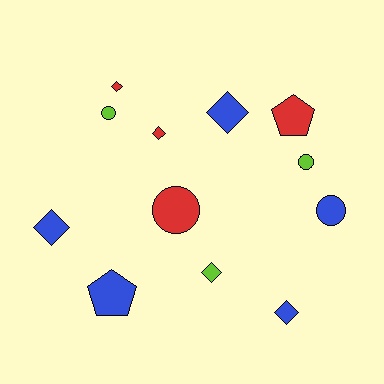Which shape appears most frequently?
Diamond, with 6 objects.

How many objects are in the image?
There are 12 objects.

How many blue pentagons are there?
There is 1 blue pentagon.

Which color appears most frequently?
Blue, with 5 objects.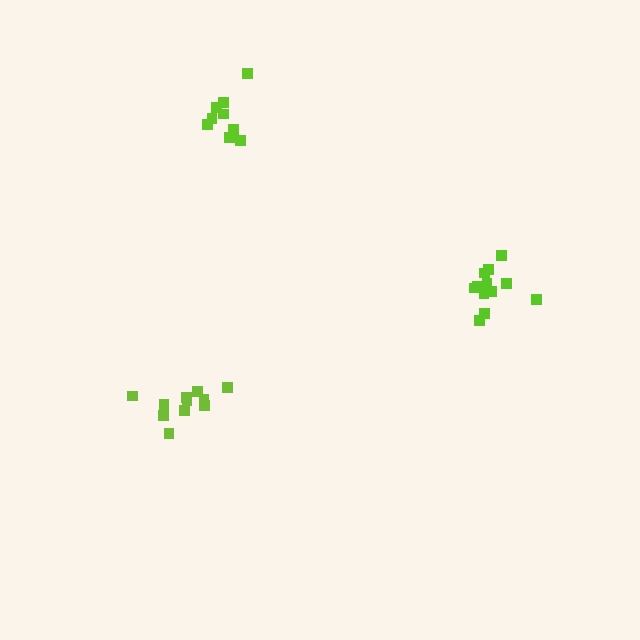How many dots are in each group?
Group 1: 11 dots, Group 2: 9 dots, Group 3: 12 dots (32 total).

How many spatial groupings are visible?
There are 3 spatial groupings.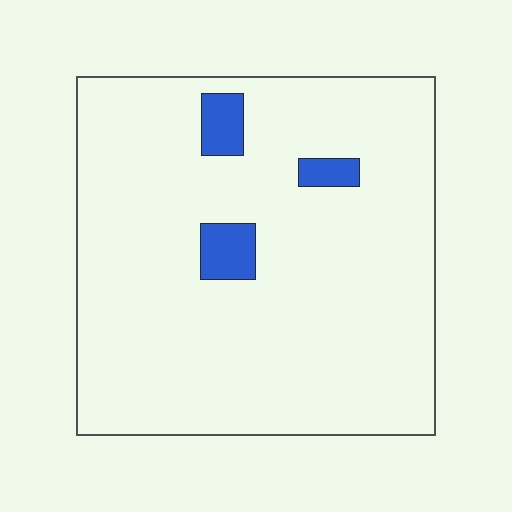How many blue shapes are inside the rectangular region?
3.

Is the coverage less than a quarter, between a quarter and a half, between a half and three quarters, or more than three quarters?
Less than a quarter.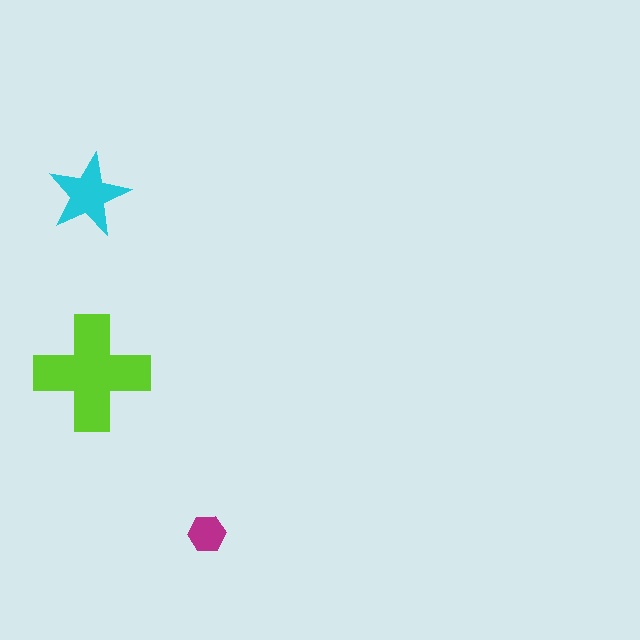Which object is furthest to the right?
The magenta hexagon is rightmost.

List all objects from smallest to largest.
The magenta hexagon, the cyan star, the lime cross.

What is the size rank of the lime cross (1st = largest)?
1st.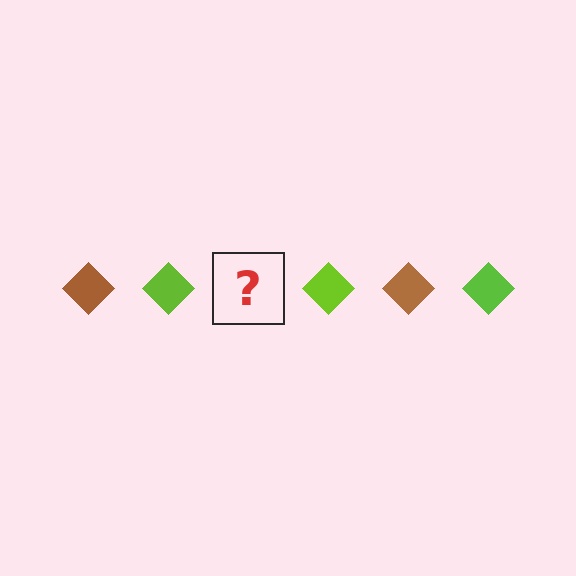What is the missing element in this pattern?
The missing element is a brown diamond.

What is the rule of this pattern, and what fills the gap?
The rule is that the pattern cycles through brown, lime diamonds. The gap should be filled with a brown diamond.